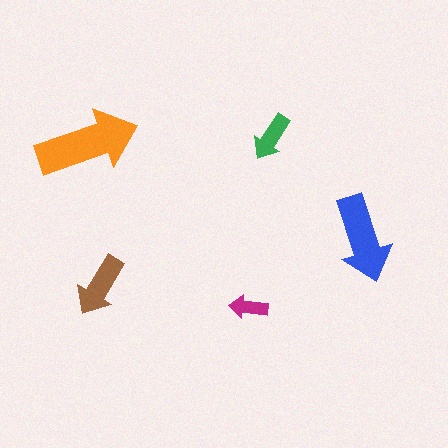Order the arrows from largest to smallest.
the orange one, the blue one, the brown one, the green one, the magenta one.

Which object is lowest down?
The magenta arrow is bottommost.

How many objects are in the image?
There are 5 objects in the image.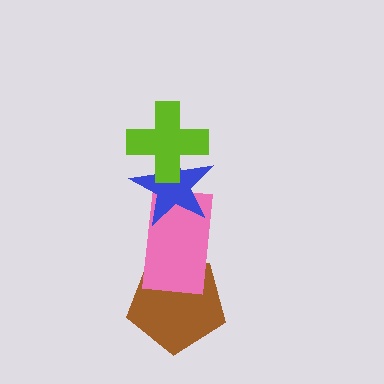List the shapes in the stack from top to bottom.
From top to bottom: the lime cross, the blue star, the pink rectangle, the brown pentagon.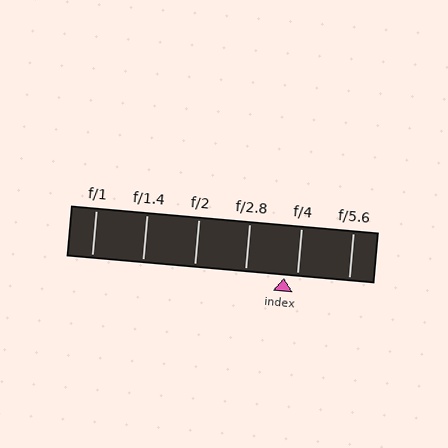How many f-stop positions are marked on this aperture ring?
There are 6 f-stop positions marked.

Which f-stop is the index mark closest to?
The index mark is closest to f/4.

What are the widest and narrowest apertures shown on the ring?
The widest aperture shown is f/1 and the narrowest is f/5.6.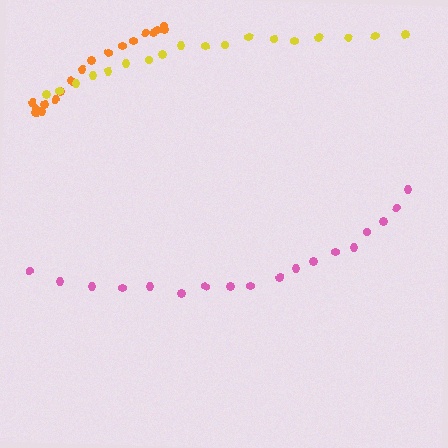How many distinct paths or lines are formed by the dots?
There are 3 distinct paths.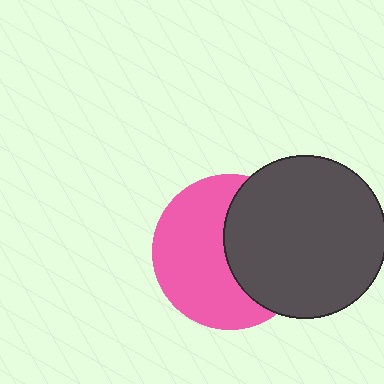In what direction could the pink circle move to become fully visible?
The pink circle could move left. That would shift it out from behind the dark gray circle entirely.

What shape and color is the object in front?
The object in front is a dark gray circle.